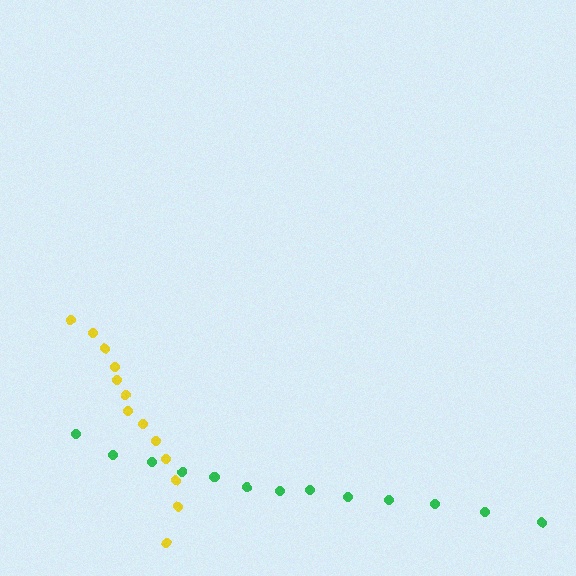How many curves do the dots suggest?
There are 2 distinct paths.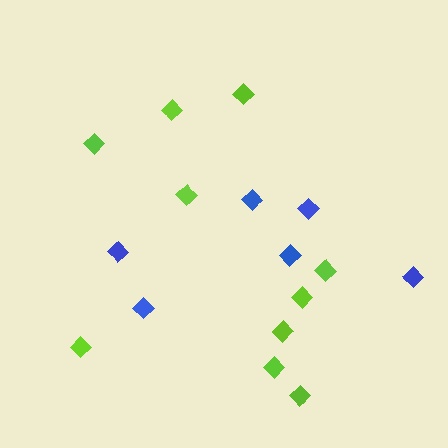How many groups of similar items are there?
There are 2 groups: one group of lime diamonds (10) and one group of blue diamonds (6).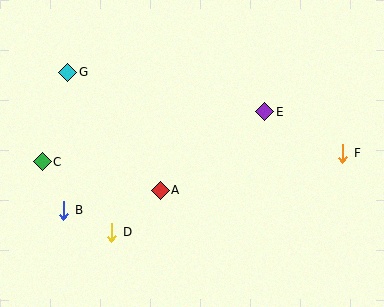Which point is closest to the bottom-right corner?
Point F is closest to the bottom-right corner.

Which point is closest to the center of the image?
Point A at (160, 190) is closest to the center.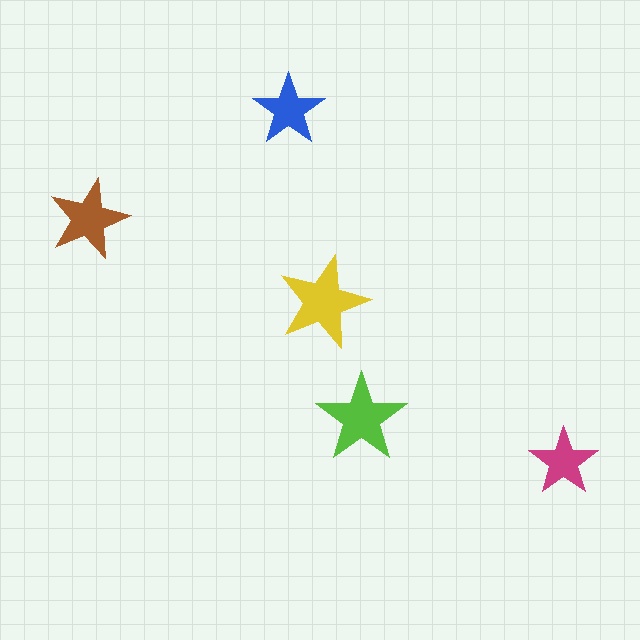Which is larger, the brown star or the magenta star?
The brown one.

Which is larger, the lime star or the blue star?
The lime one.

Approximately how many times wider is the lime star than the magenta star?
About 1.5 times wider.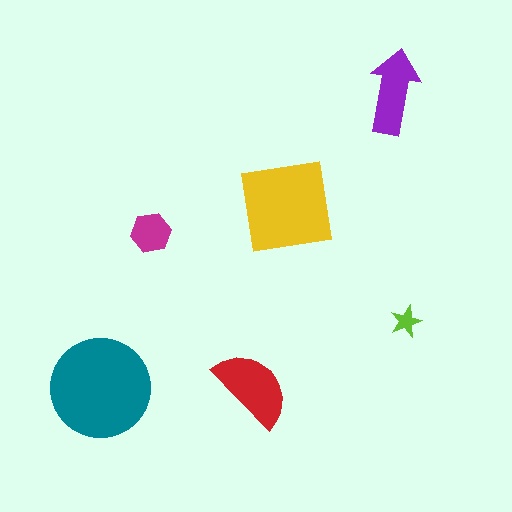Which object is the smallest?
The lime star.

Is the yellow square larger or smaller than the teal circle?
Smaller.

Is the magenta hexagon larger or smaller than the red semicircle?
Smaller.